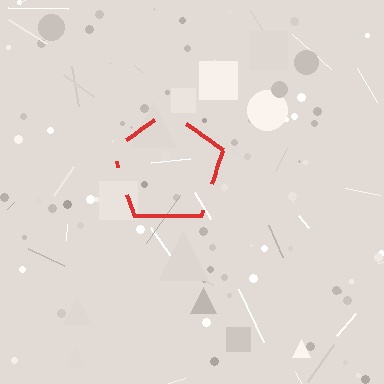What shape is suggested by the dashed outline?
The dashed outline suggests a pentagon.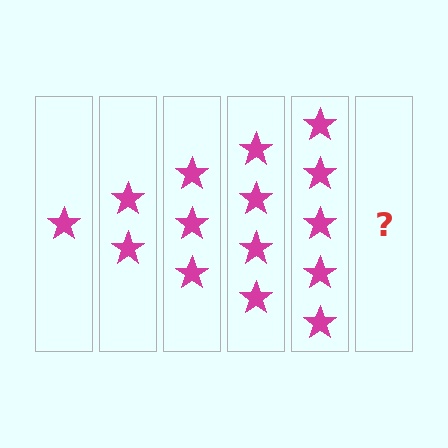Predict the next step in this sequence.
The next step is 6 stars.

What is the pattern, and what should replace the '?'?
The pattern is that each step adds one more star. The '?' should be 6 stars.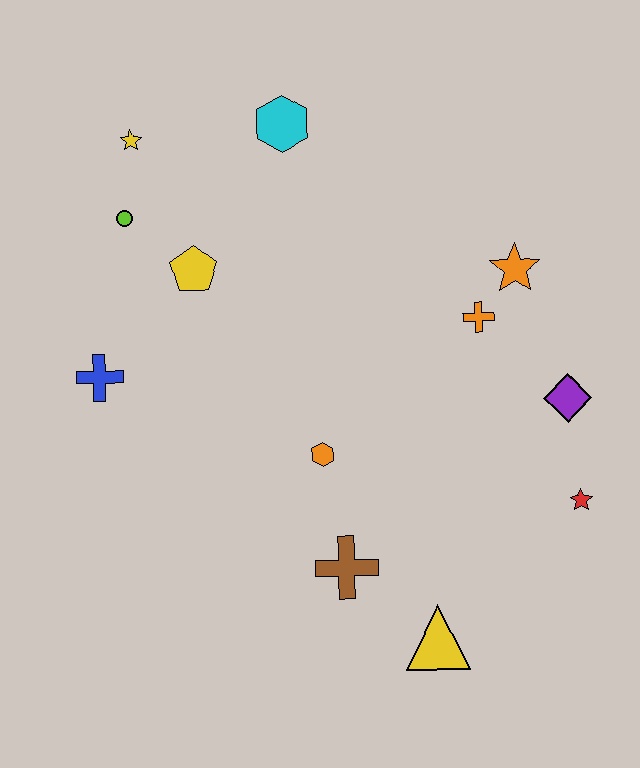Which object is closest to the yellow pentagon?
The lime circle is closest to the yellow pentagon.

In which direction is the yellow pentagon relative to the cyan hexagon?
The yellow pentagon is below the cyan hexagon.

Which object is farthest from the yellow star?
The yellow triangle is farthest from the yellow star.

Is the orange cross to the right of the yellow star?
Yes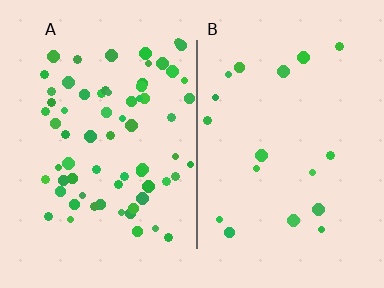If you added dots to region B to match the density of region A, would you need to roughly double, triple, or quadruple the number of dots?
Approximately quadruple.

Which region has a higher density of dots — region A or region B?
A (the left).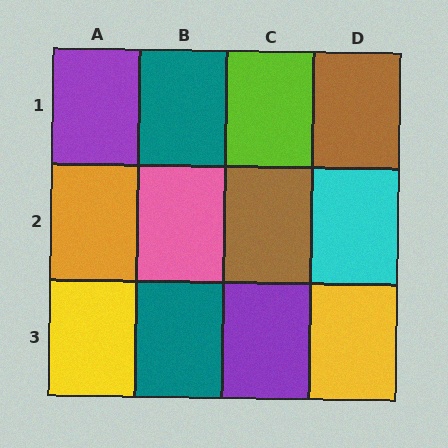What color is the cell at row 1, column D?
Brown.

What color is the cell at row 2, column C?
Brown.